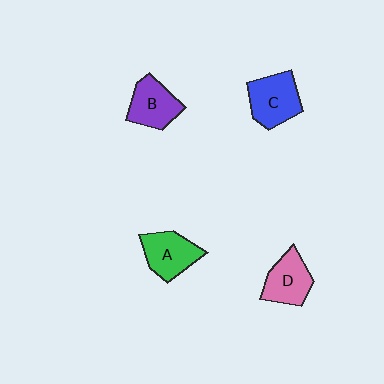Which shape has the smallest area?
Shape B (purple).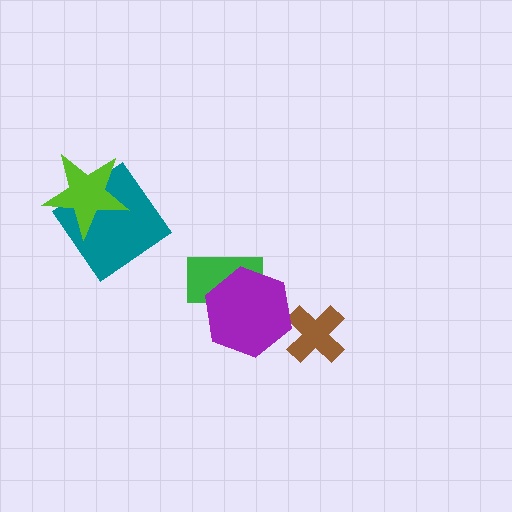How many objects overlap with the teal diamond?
1 object overlaps with the teal diamond.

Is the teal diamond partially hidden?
Yes, it is partially covered by another shape.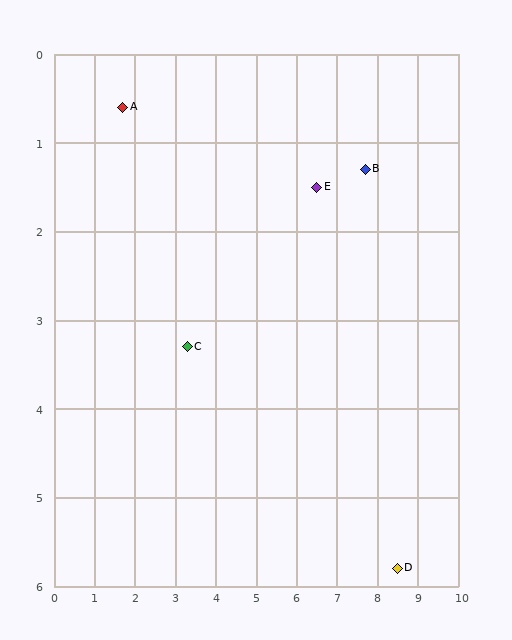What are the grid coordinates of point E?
Point E is at approximately (6.5, 1.5).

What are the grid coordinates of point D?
Point D is at approximately (8.5, 5.8).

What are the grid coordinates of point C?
Point C is at approximately (3.3, 3.3).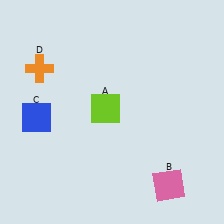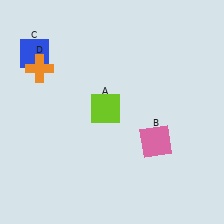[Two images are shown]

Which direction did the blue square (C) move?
The blue square (C) moved up.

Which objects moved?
The objects that moved are: the pink square (B), the blue square (C).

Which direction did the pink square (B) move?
The pink square (B) moved up.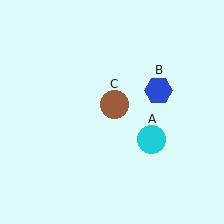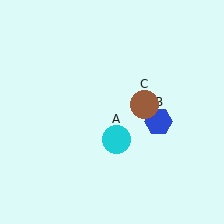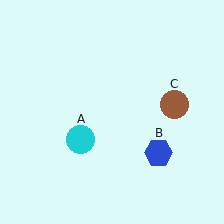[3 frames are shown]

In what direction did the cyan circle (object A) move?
The cyan circle (object A) moved left.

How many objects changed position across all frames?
3 objects changed position: cyan circle (object A), blue hexagon (object B), brown circle (object C).